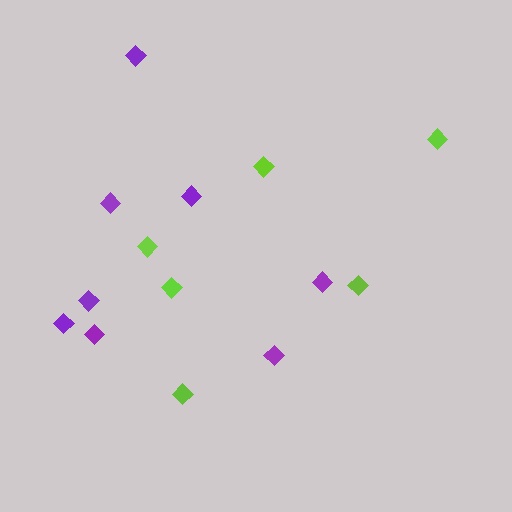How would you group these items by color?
There are 2 groups: one group of lime diamonds (6) and one group of purple diamonds (8).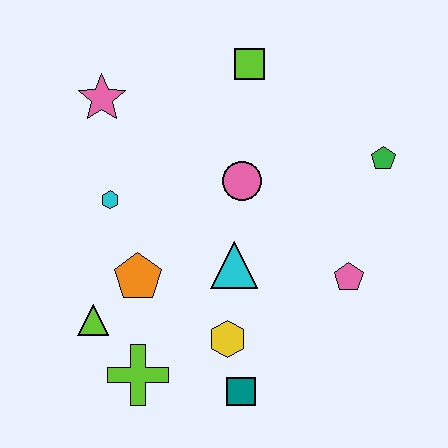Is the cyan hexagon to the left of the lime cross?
Yes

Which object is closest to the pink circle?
The cyan triangle is closest to the pink circle.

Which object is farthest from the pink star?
The teal square is farthest from the pink star.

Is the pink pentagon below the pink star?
Yes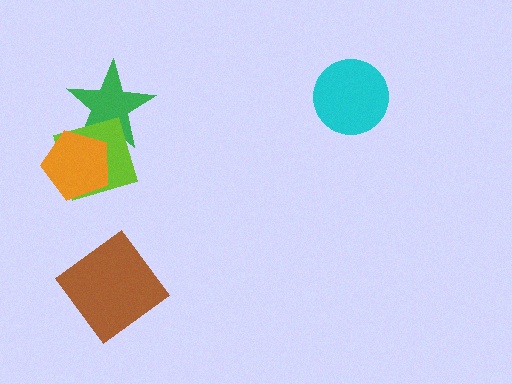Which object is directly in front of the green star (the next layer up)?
The lime square is directly in front of the green star.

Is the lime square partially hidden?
Yes, it is partially covered by another shape.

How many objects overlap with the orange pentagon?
2 objects overlap with the orange pentagon.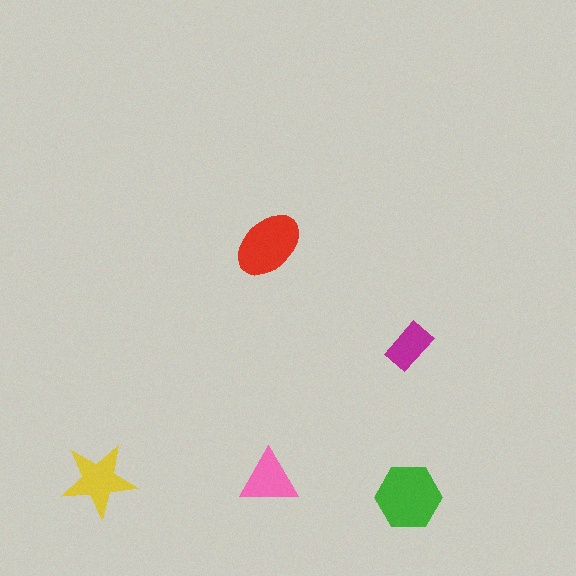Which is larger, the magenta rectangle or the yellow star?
The yellow star.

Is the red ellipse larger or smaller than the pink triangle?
Larger.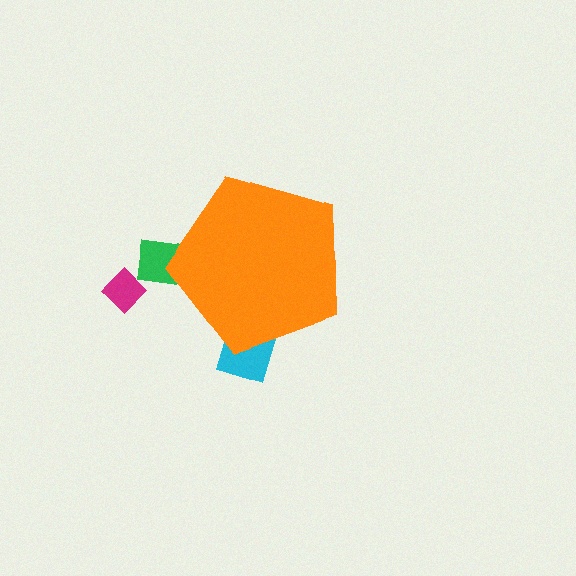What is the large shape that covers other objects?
An orange pentagon.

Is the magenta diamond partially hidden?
No, the magenta diamond is fully visible.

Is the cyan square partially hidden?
Yes, the cyan square is partially hidden behind the orange pentagon.